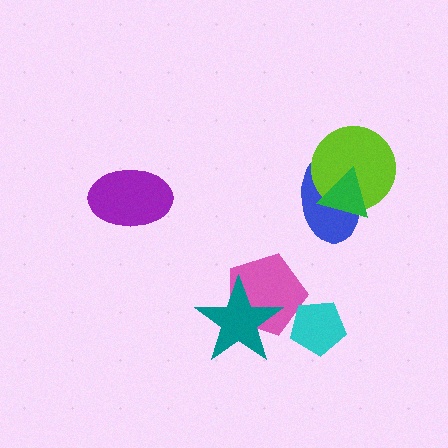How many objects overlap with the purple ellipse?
0 objects overlap with the purple ellipse.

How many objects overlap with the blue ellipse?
2 objects overlap with the blue ellipse.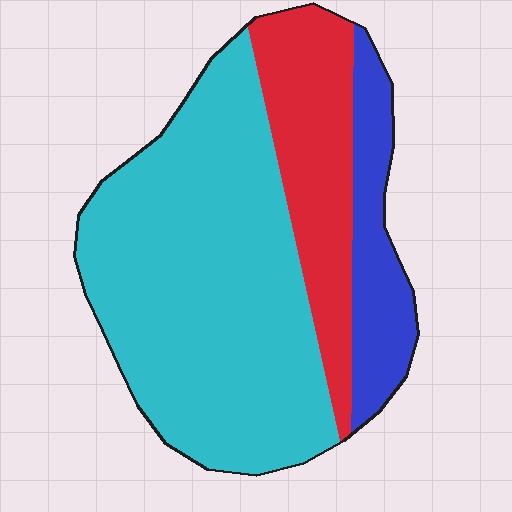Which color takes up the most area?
Cyan, at roughly 65%.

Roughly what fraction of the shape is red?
Red covers around 25% of the shape.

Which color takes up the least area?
Blue, at roughly 15%.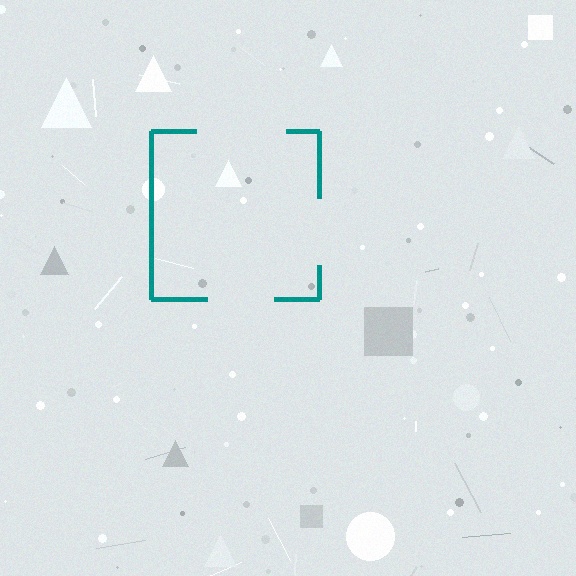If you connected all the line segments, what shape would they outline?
They would outline a square.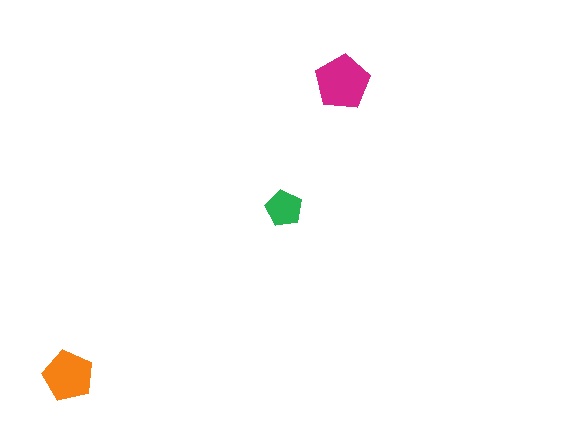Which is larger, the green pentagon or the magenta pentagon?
The magenta one.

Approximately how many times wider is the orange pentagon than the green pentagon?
About 1.5 times wider.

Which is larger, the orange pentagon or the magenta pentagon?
The magenta one.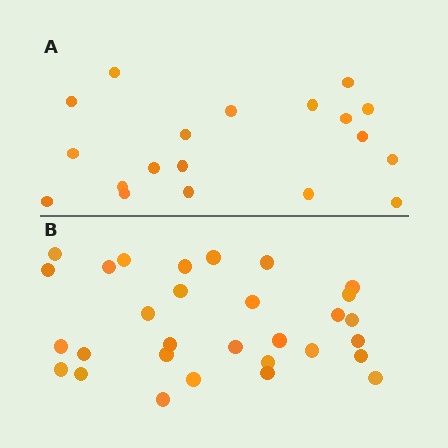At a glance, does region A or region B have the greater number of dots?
Region B (the bottom region) has more dots.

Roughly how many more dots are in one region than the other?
Region B has roughly 12 or so more dots than region A.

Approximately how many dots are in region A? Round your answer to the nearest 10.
About 20 dots. (The exact count is 19, which rounds to 20.)